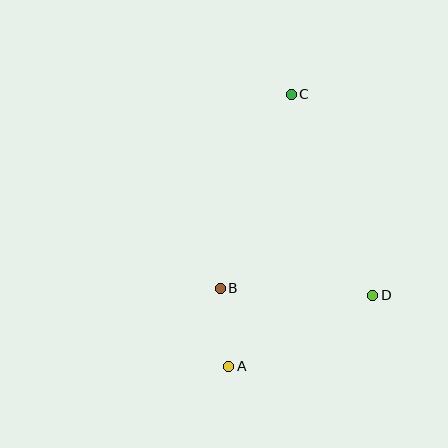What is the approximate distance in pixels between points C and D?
The distance between C and D is approximately 217 pixels.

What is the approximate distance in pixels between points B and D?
The distance between B and D is approximately 153 pixels.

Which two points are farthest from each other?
Points A and C are farthest from each other.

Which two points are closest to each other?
Points A and B are closest to each other.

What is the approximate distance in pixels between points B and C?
The distance between B and C is approximately 207 pixels.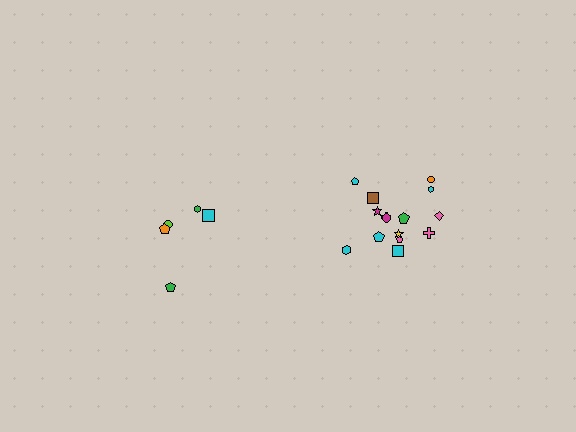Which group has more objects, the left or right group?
The right group.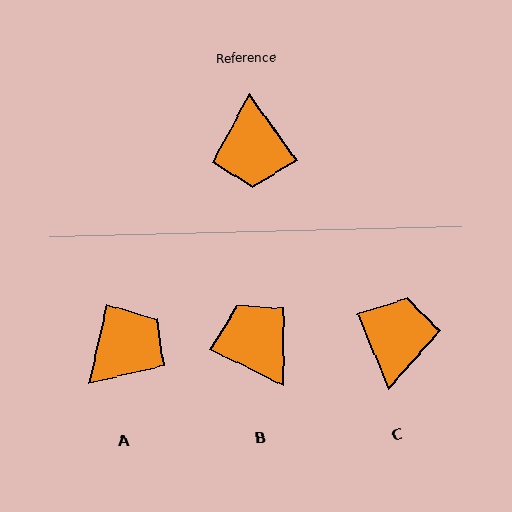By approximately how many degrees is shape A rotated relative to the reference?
Approximately 131 degrees counter-clockwise.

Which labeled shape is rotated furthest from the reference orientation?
C, about 167 degrees away.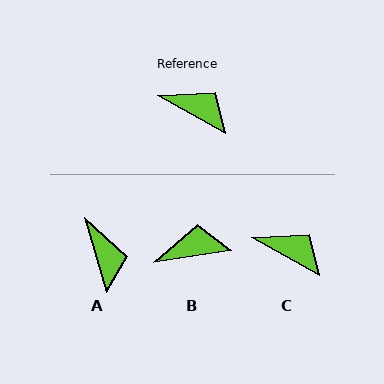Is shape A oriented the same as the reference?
No, it is off by about 45 degrees.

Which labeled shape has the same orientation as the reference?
C.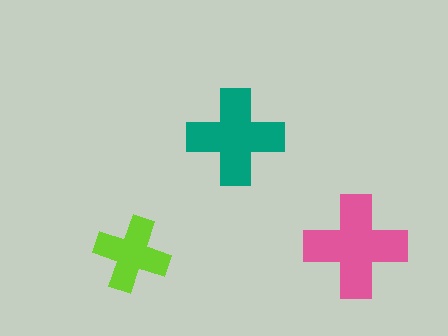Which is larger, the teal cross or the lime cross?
The teal one.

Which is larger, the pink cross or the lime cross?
The pink one.